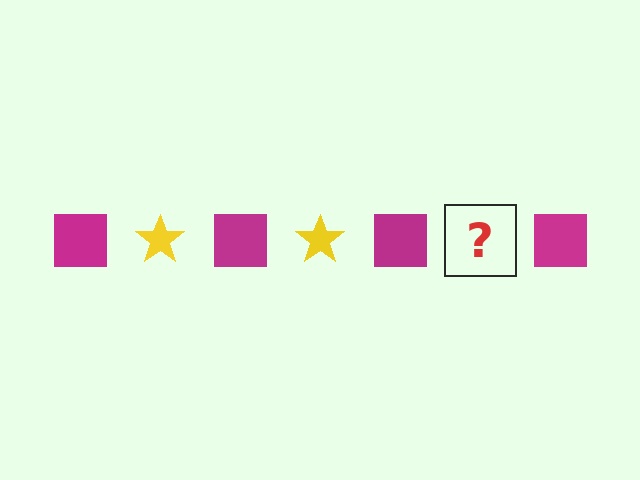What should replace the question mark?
The question mark should be replaced with a yellow star.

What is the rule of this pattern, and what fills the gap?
The rule is that the pattern alternates between magenta square and yellow star. The gap should be filled with a yellow star.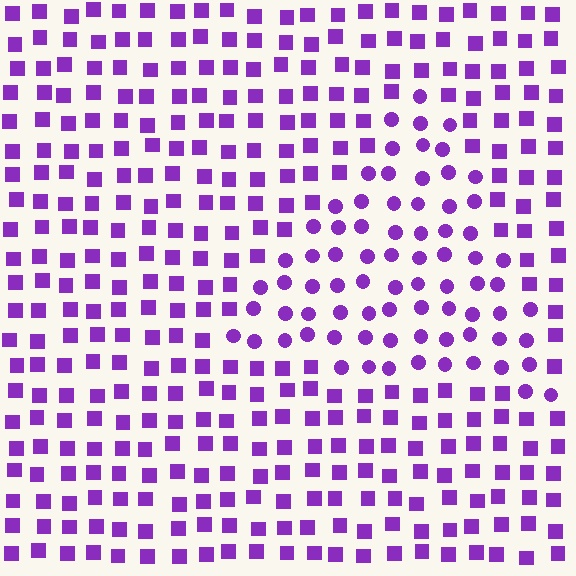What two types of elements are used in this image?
The image uses circles inside the triangle region and squares outside it.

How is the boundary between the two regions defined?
The boundary is defined by a change in element shape: circles inside vs. squares outside. All elements share the same color and spacing.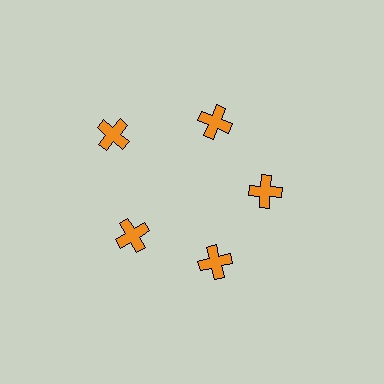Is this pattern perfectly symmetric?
No. The 5 orange crosses are arranged in a ring, but one element near the 10 o'clock position is pushed outward from the center, breaking the 5-fold rotational symmetry.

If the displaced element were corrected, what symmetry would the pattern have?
It would have 5-fold rotational symmetry — the pattern would map onto itself every 72 degrees.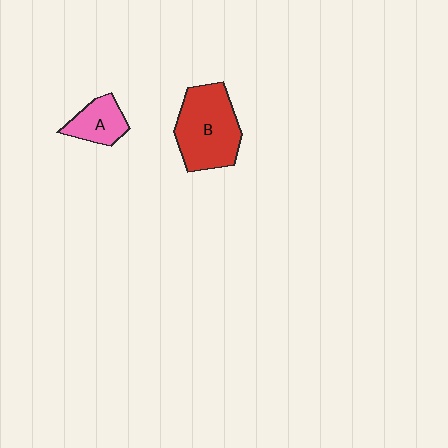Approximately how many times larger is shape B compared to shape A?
Approximately 2.1 times.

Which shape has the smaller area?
Shape A (pink).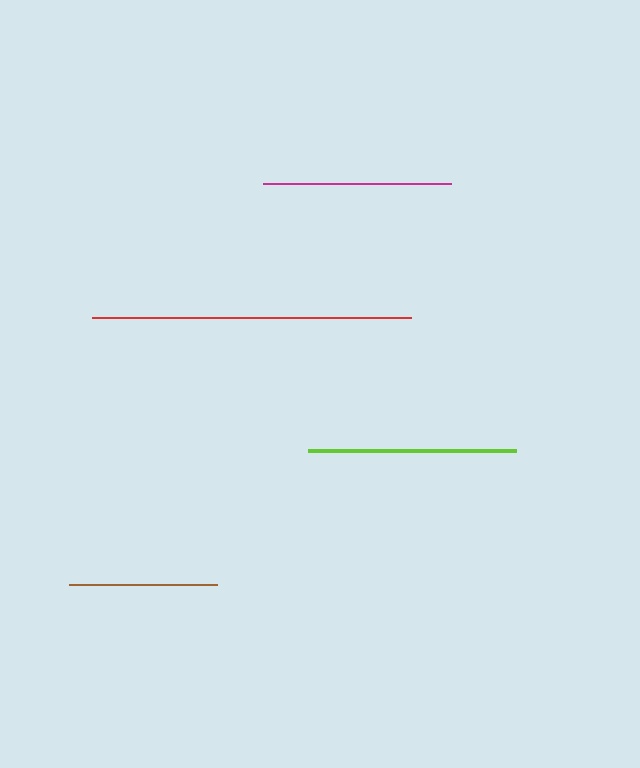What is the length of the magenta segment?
The magenta segment is approximately 187 pixels long.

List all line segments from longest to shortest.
From longest to shortest: red, lime, magenta, brown.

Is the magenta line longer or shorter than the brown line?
The magenta line is longer than the brown line.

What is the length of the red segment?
The red segment is approximately 319 pixels long.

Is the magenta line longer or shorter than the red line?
The red line is longer than the magenta line.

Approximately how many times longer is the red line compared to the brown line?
The red line is approximately 2.2 times the length of the brown line.